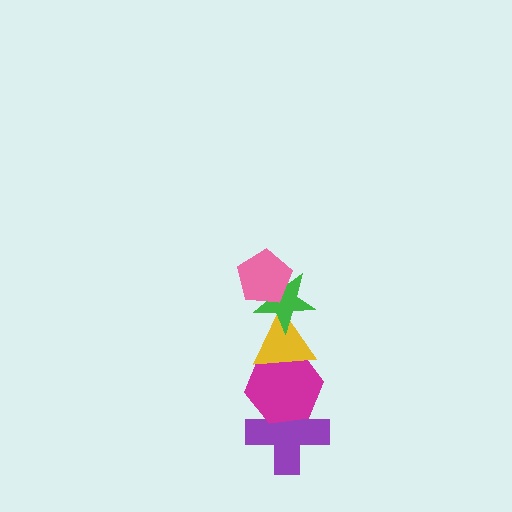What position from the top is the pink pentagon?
The pink pentagon is 1st from the top.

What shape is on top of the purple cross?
The magenta hexagon is on top of the purple cross.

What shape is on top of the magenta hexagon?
The yellow triangle is on top of the magenta hexagon.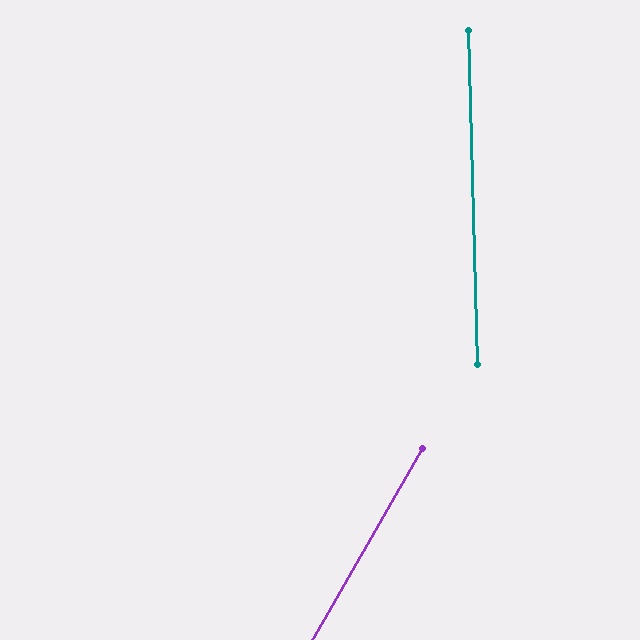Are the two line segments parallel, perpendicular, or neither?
Neither parallel nor perpendicular — they differ by about 31°.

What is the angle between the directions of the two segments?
Approximately 31 degrees.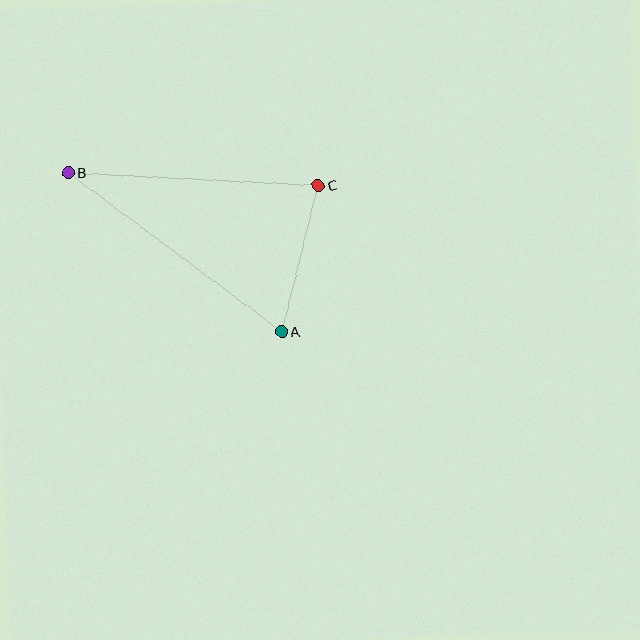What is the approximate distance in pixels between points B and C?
The distance between B and C is approximately 251 pixels.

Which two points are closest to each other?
Points A and C are closest to each other.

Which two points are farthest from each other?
Points A and B are farthest from each other.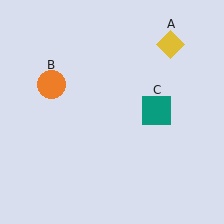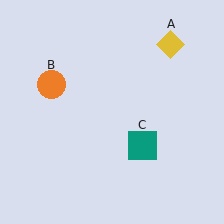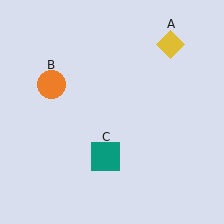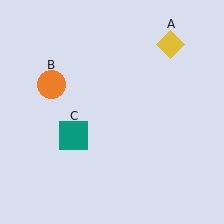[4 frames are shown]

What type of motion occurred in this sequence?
The teal square (object C) rotated clockwise around the center of the scene.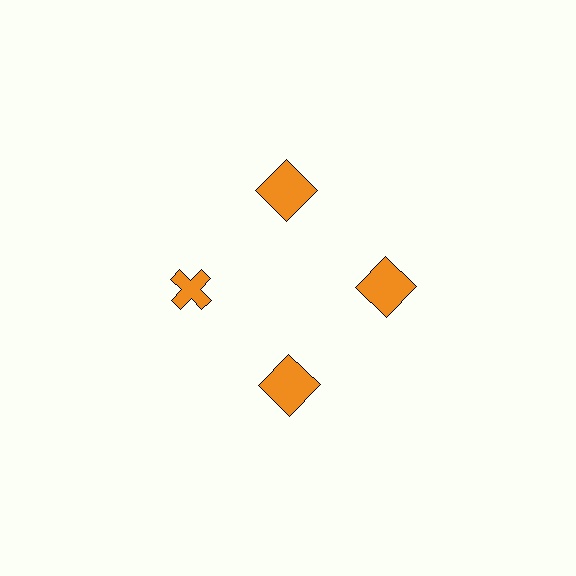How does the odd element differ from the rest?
It has a different shape: cross instead of square.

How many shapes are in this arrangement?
There are 4 shapes arranged in a ring pattern.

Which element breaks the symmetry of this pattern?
The orange cross at roughly the 9 o'clock position breaks the symmetry. All other shapes are orange squares.